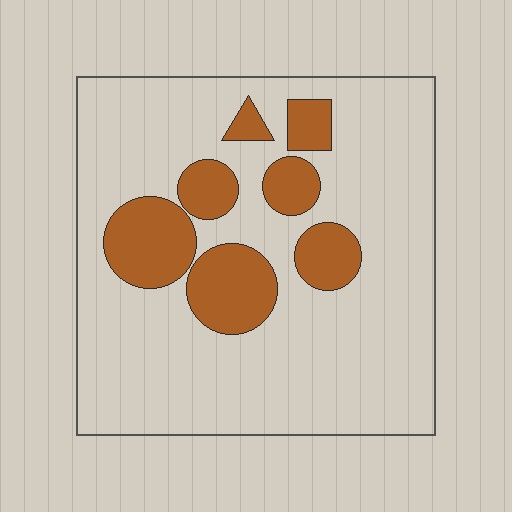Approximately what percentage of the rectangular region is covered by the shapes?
Approximately 20%.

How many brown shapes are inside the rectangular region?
7.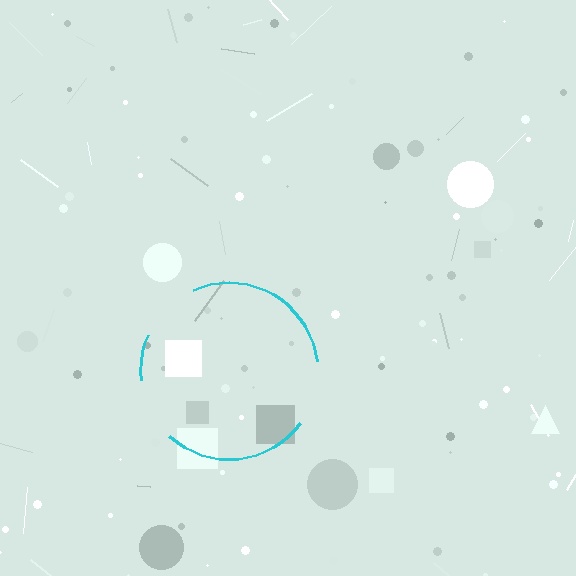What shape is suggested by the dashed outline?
The dashed outline suggests a circle.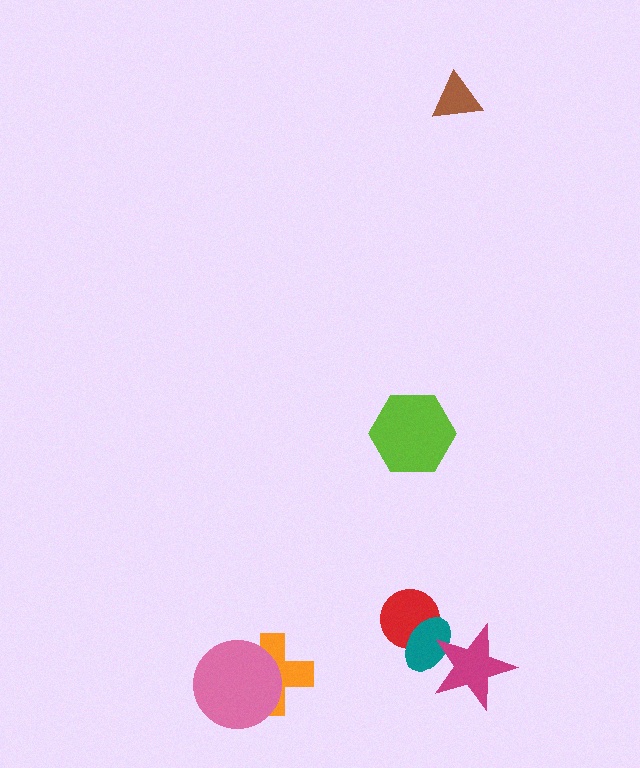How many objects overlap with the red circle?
1 object overlaps with the red circle.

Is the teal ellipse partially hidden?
Yes, it is partially covered by another shape.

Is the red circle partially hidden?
Yes, it is partially covered by another shape.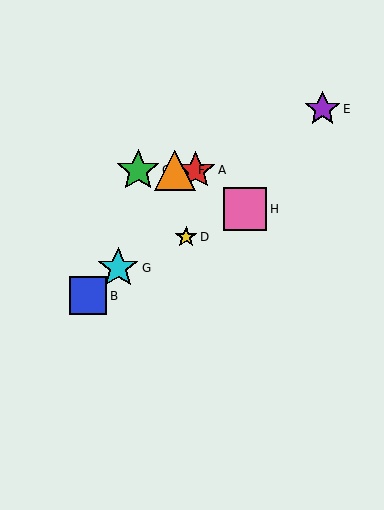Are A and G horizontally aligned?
No, A is at y≈170 and G is at y≈268.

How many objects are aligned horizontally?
3 objects (A, C, F) are aligned horizontally.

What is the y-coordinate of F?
Object F is at y≈170.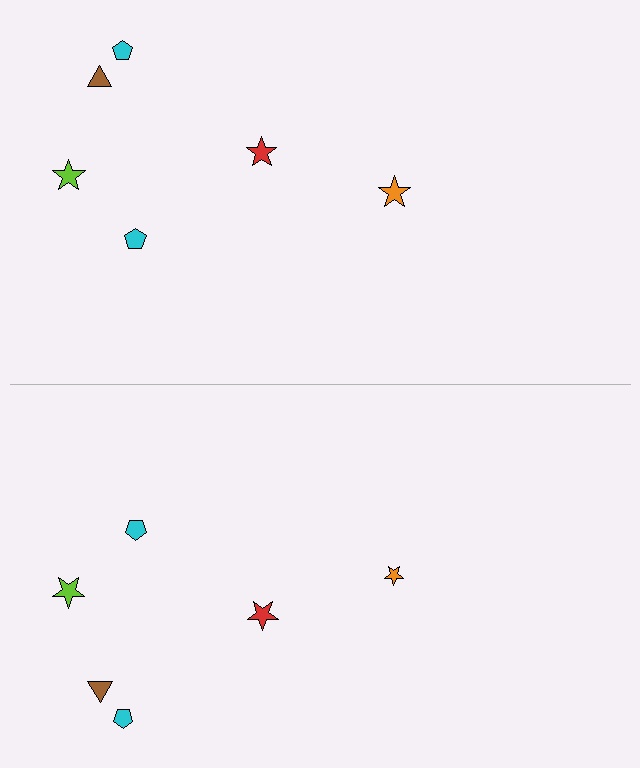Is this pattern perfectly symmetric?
No, the pattern is not perfectly symmetric. The orange star on the bottom side has a different size than its mirror counterpart.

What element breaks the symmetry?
The orange star on the bottom side has a different size than its mirror counterpart.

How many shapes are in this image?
There are 12 shapes in this image.